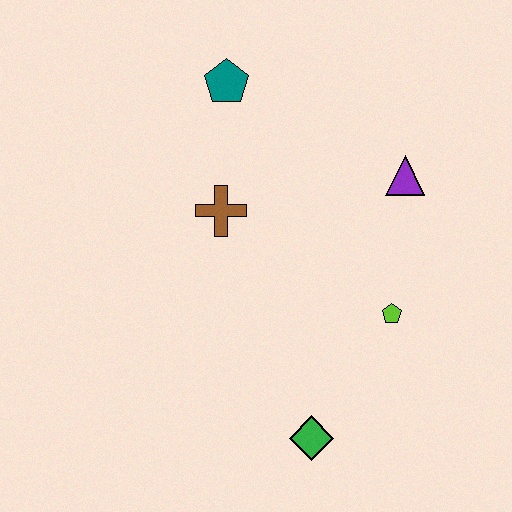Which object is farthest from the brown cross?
The green diamond is farthest from the brown cross.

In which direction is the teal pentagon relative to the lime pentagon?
The teal pentagon is above the lime pentagon.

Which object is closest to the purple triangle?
The lime pentagon is closest to the purple triangle.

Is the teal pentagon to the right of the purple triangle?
No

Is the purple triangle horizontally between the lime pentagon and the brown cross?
No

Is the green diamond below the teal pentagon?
Yes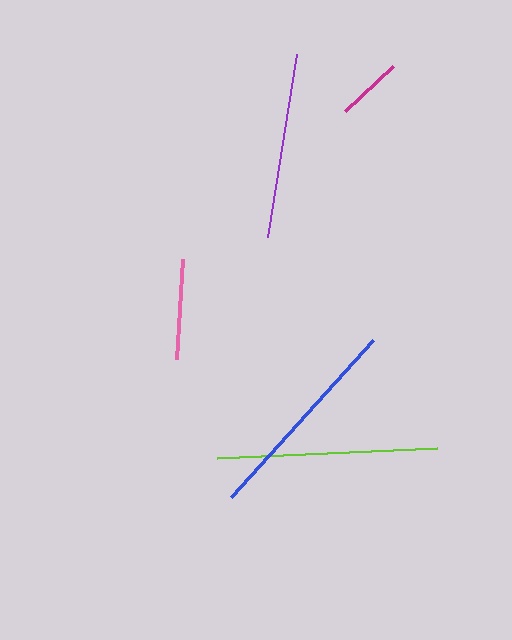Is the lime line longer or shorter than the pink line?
The lime line is longer than the pink line.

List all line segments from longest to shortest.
From longest to shortest: lime, blue, purple, pink, magenta.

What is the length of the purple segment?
The purple segment is approximately 186 pixels long.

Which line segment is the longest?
The lime line is the longest at approximately 221 pixels.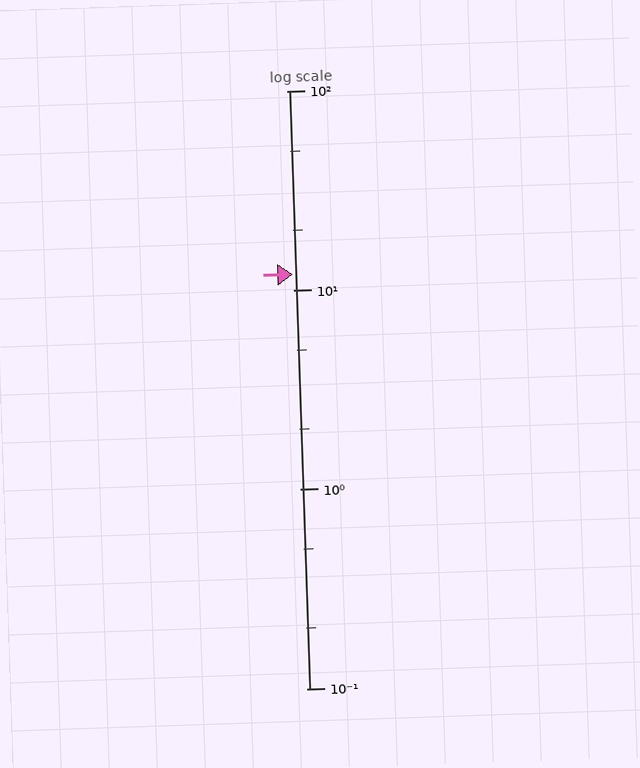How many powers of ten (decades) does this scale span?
The scale spans 3 decades, from 0.1 to 100.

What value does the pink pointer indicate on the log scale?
The pointer indicates approximately 12.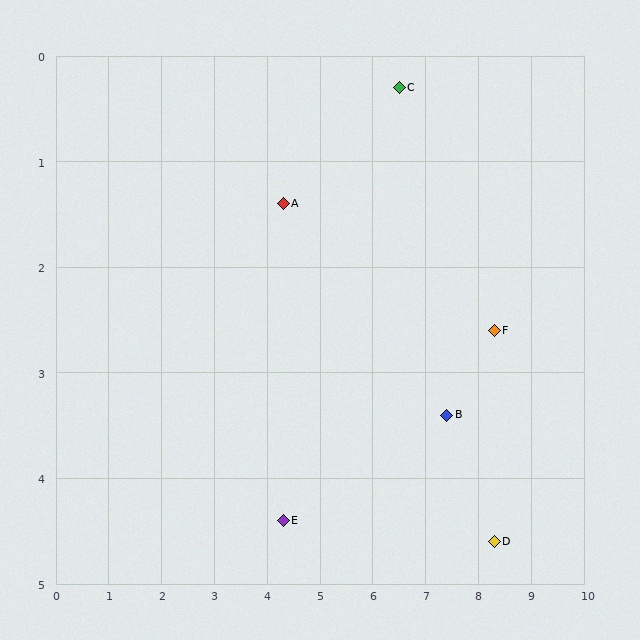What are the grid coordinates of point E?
Point E is at approximately (4.3, 4.4).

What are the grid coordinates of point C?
Point C is at approximately (6.5, 0.3).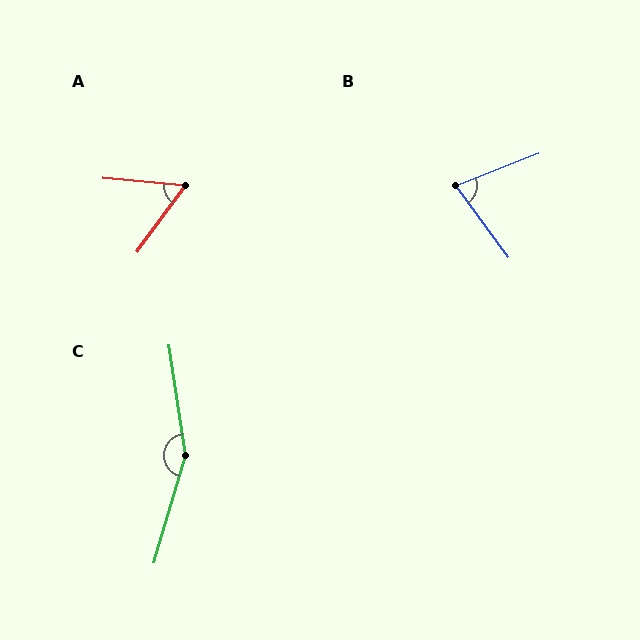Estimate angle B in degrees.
Approximately 75 degrees.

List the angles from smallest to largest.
A (59°), B (75°), C (155°).